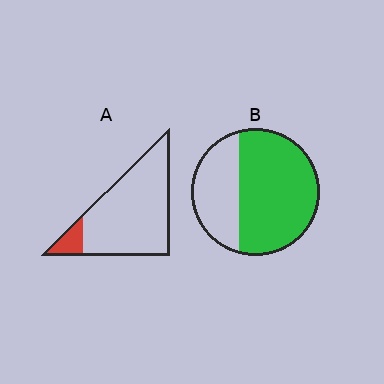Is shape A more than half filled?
No.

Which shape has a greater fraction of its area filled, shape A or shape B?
Shape B.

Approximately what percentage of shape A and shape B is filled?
A is approximately 10% and B is approximately 65%.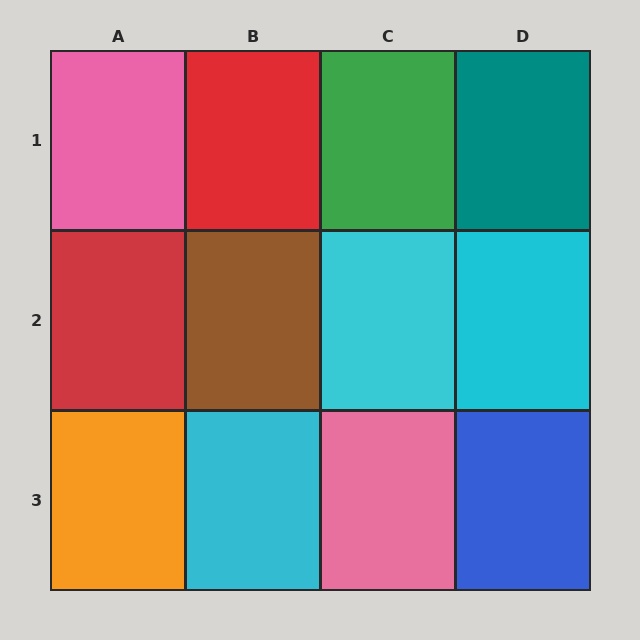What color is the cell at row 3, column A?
Orange.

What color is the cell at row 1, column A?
Pink.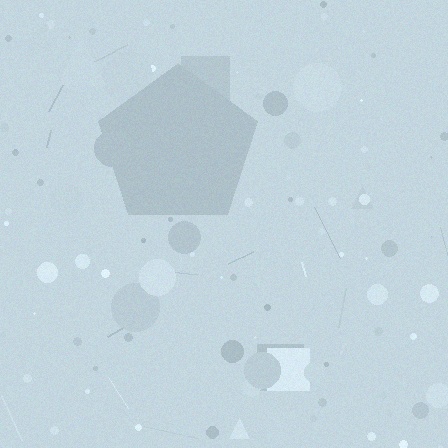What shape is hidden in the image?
A pentagon is hidden in the image.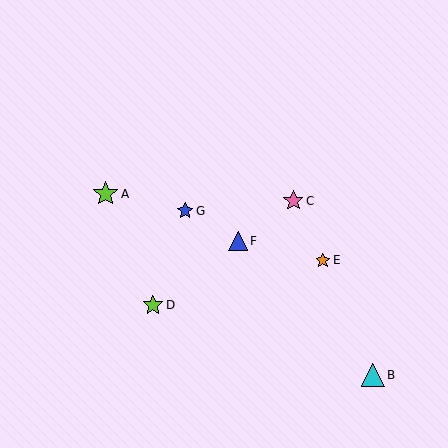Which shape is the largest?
The lime star (labeled A) is the largest.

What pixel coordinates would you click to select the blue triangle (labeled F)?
Click at (238, 241) to select the blue triangle F.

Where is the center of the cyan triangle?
The center of the cyan triangle is at (373, 375).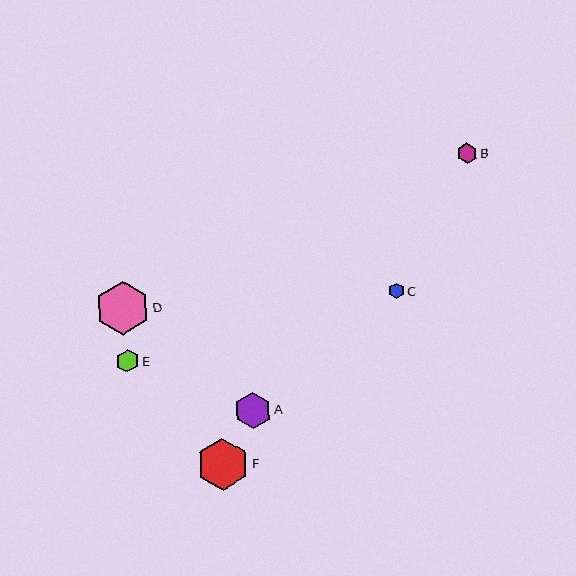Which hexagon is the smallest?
Hexagon C is the smallest with a size of approximately 15 pixels.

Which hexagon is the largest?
Hexagon D is the largest with a size of approximately 53 pixels.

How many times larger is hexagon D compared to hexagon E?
Hexagon D is approximately 2.4 times the size of hexagon E.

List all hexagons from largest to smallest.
From largest to smallest: D, F, A, E, B, C.